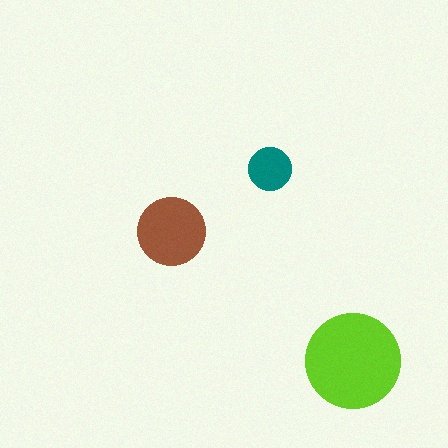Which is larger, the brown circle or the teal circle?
The brown one.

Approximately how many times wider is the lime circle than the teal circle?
About 2 times wider.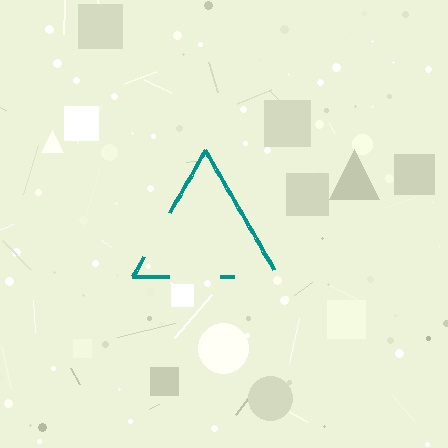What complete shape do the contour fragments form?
The contour fragments form a triangle.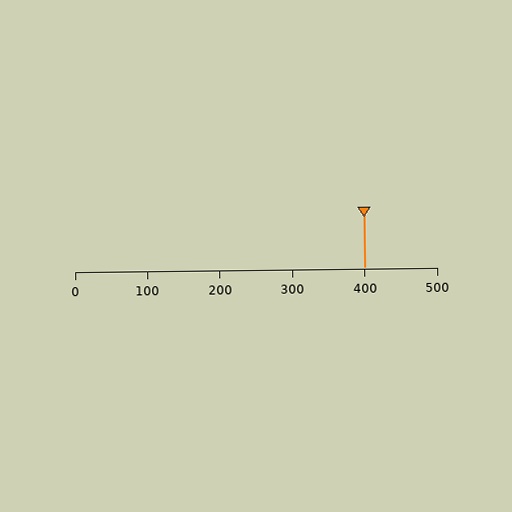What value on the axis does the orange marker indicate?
The marker indicates approximately 400.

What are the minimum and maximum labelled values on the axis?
The axis runs from 0 to 500.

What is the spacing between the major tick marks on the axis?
The major ticks are spaced 100 apart.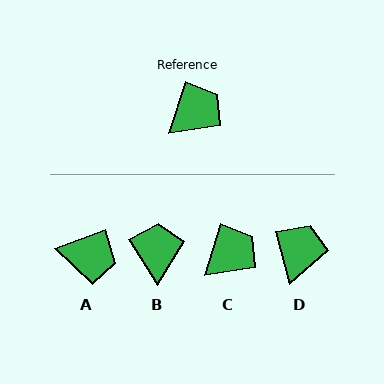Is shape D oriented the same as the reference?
No, it is off by about 32 degrees.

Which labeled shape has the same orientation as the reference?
C.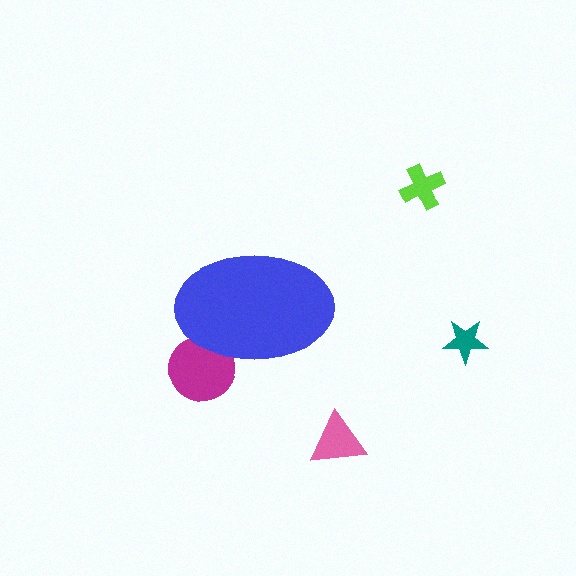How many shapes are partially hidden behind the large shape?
1 shape is partially hidden.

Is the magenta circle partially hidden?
Yes, the magenta circle is partially hidden behind the blue ellipse.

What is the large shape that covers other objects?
A blue ellipse.